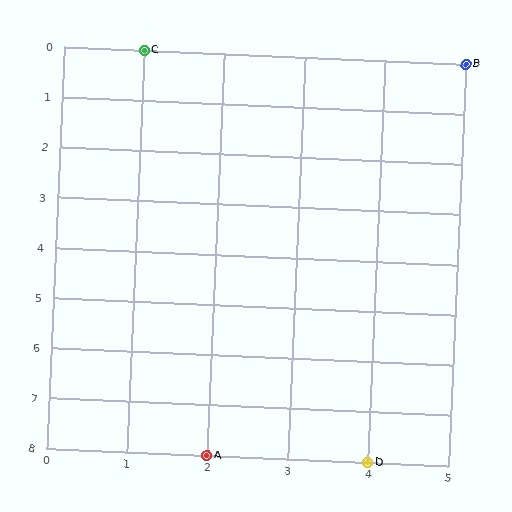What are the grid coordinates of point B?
Point B is at grid coordinates (5, 0).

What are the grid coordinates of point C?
Point C is at grid coordinates (1, 0).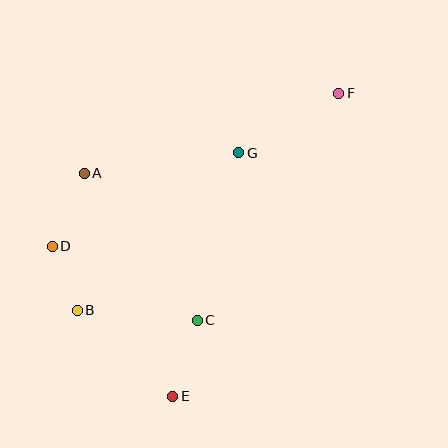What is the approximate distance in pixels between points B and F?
The distance between B and F is approximately 340 pixels.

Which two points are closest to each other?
Points B and D are closest to each other.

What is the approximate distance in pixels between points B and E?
The distance between B and E is approximately 129 pixels.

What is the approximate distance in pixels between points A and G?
The distance between A and G is approximately 156 pixels.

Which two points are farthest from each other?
Points E and F are farthest from each other.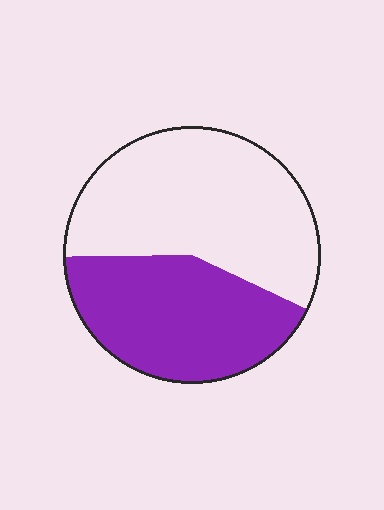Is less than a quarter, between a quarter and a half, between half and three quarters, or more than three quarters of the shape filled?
Between a quarter and a half.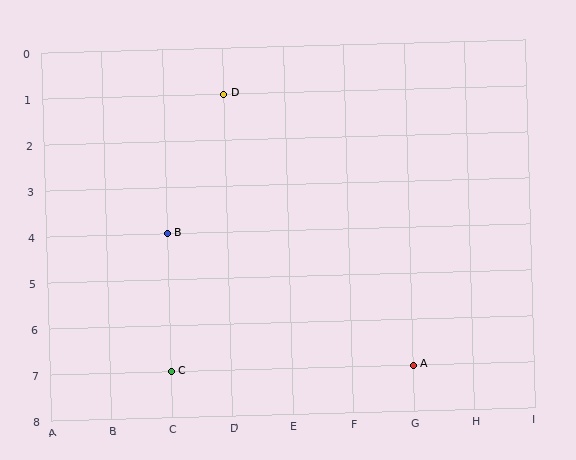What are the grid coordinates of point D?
Point D is at grid coordinates (D, 1).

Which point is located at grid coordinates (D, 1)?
Point D is at (D, 1).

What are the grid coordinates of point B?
Point B is at grid coordinates (C, 4).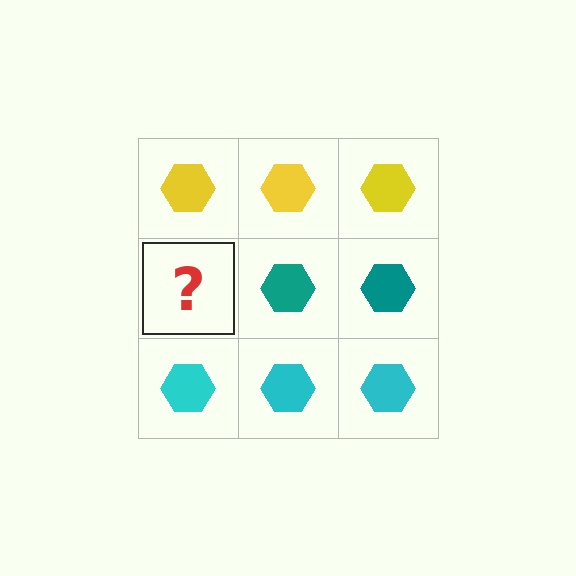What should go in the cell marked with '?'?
The missing cell should contain a teal hexagon.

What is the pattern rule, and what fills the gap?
The rule is that each row has a consistent color. The gap should be filled with a teal hexagon.